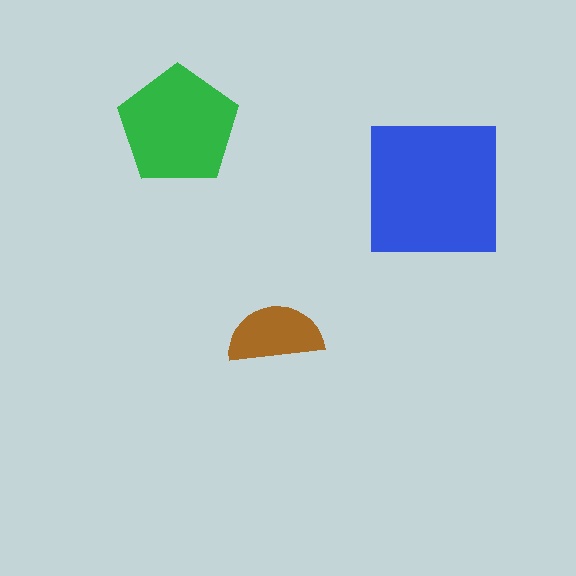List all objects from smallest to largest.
The brown semicircle, the green pentagon, the blue square.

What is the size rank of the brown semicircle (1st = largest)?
3rd.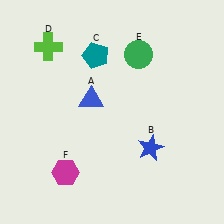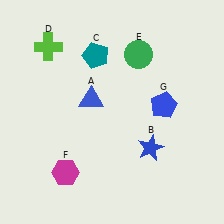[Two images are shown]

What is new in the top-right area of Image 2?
A blue pentagon (G) was added in the top-right area of Image 2.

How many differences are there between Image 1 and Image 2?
There is 1 difference between the two images.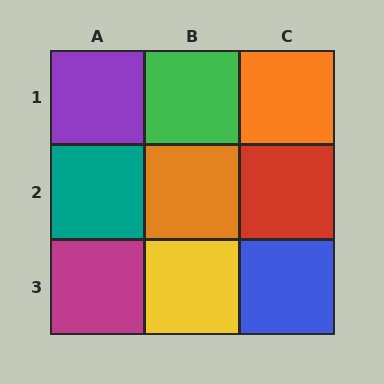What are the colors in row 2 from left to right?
Teal, orange, red.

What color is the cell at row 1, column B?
Green.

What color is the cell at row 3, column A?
Magenta.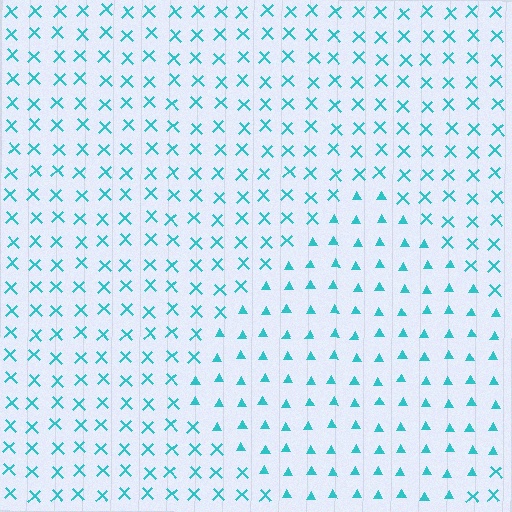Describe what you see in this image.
The image is filled with small cyan elements arranged in a uniform grid. A diamond-shaped region contains triangles, while the surrounding area contains X marks. The boundary is defined purely by the change in element shape.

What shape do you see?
I see a diamond.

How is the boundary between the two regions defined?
The boundary is defined by a change in element shape: triangles inside vs. X marks outside. All elements share the same color and spacing.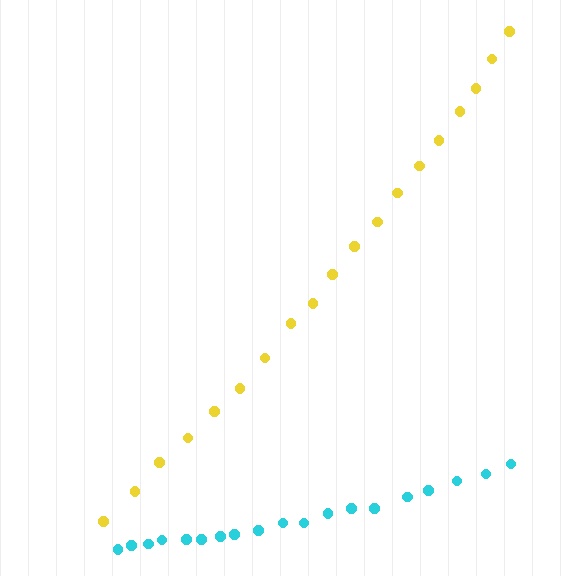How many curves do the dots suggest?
There are 2 distinct paths.